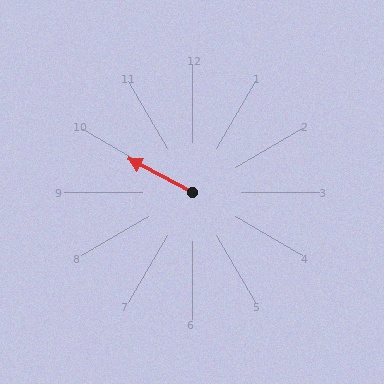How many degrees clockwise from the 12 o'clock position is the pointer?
Approximately 298 degrees.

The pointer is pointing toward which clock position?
Roughly 10 o'clock.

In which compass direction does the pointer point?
Northwest.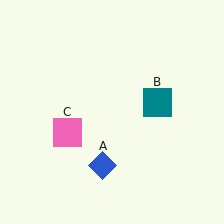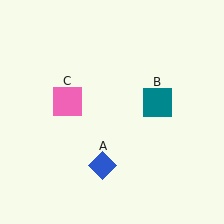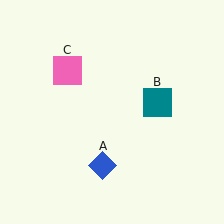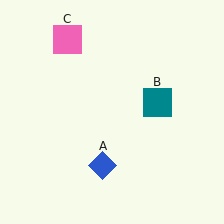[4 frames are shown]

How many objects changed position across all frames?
1 object changed position: pink square (object C).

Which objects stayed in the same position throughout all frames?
Blue diamond (object A) and teal square (object B) remained stationary.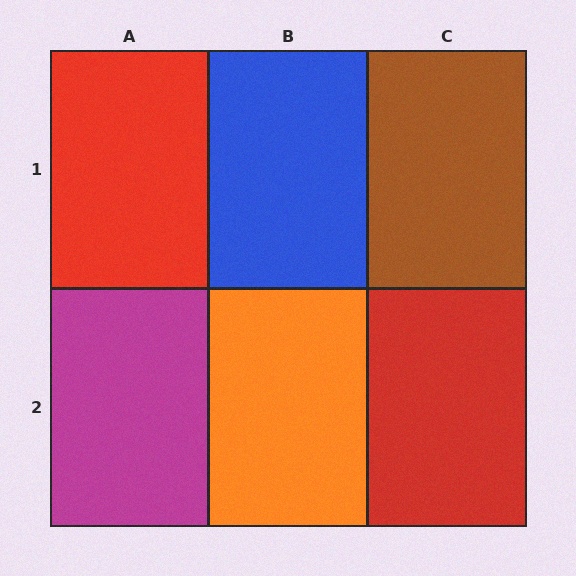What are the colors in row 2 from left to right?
Magenta, orange, red.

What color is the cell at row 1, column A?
Red.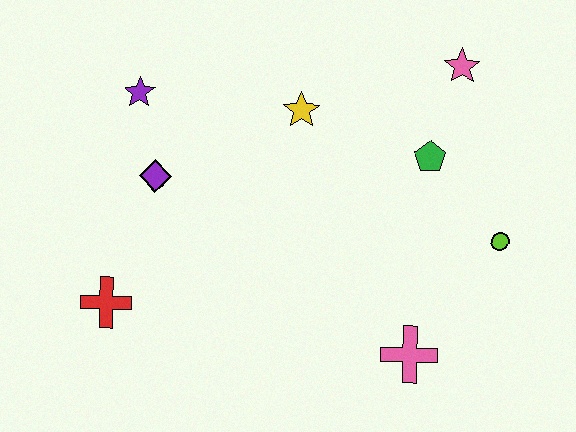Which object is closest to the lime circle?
The green pentagon is closest to the lime circle.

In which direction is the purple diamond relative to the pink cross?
The purple diamond is to the left of the pink cross.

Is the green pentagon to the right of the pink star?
No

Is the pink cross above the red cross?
No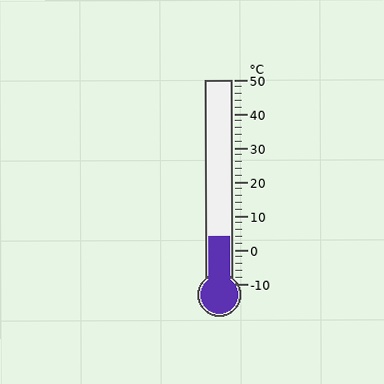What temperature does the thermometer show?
The thermometer shows approximately 4°C.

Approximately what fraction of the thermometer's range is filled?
The thermometer is filled to approximately 25% of its range.